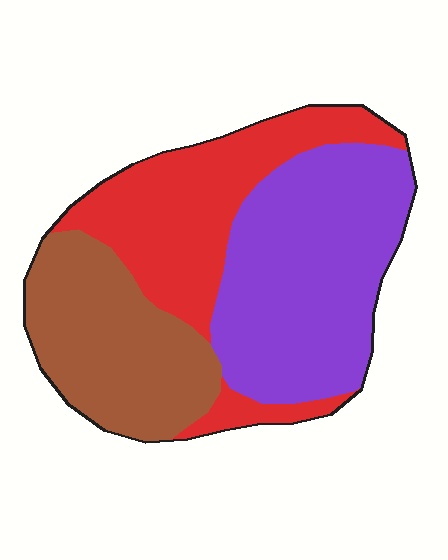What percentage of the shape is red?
Red takes up about one third (1/3) of the shape.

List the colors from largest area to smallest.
From largest to smallest: purple, red, brown.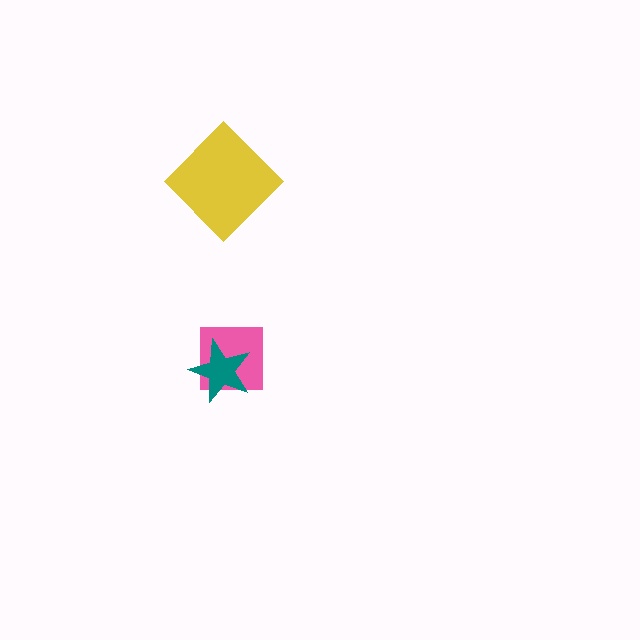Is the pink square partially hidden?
Yes, it is partially covered by another shape.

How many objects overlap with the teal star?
1 object overlaps with the teal star.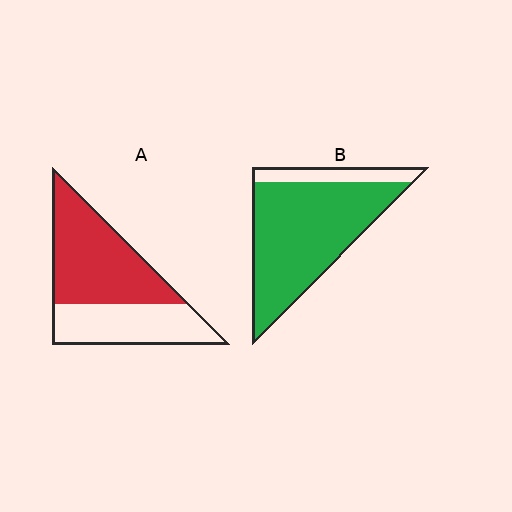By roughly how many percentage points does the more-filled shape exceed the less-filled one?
By roughly 25 percentage points (B over A).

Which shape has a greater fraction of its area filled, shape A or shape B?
Shape B.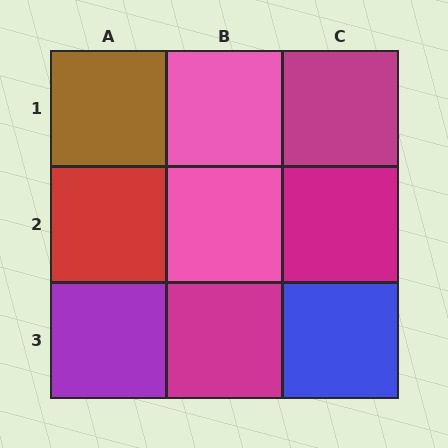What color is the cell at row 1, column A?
Brown.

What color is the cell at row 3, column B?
Magenta.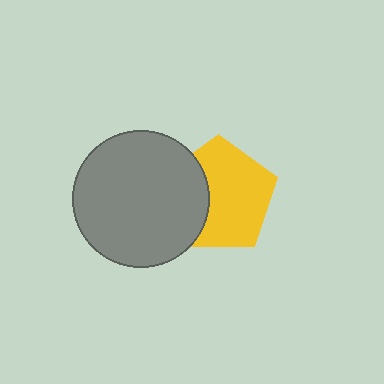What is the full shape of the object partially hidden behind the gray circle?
The partially hidden object is a yellow pentagon.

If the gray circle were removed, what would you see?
You would see the complete yellow pentagon.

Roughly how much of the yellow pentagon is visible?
Most of it is visible (roughly 67%).